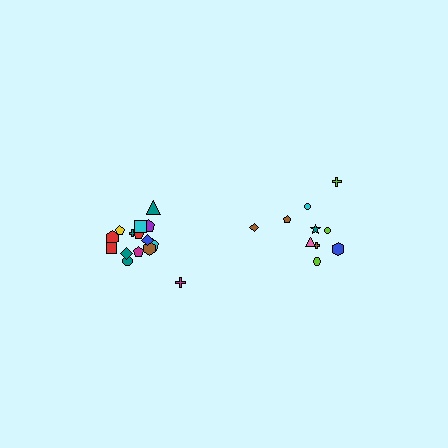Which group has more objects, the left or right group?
The left group.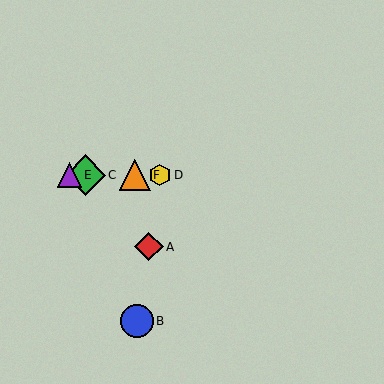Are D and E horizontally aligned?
Yes, both are at y≈175.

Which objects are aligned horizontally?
Objects C, D, E, F are aligned horizontally.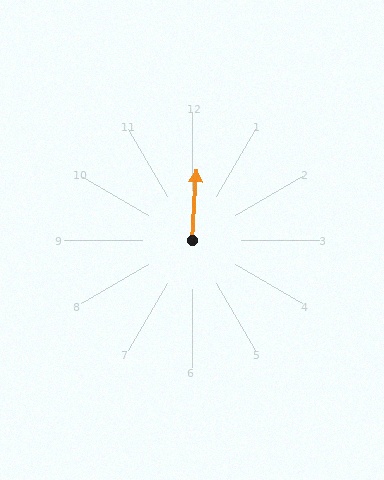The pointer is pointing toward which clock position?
Roughly 12 o'clock.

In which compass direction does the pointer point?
North.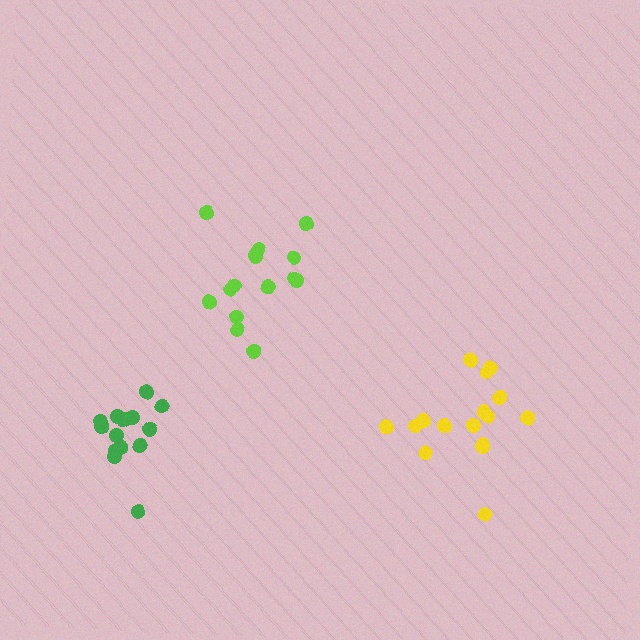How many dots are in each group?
Group 1: 14 dots, Group 2: 14 dots, Group 3: 16 dots (44 total).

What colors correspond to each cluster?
The clusters are colored: green, lime, yellow.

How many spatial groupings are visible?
There are 3 spatial groupings.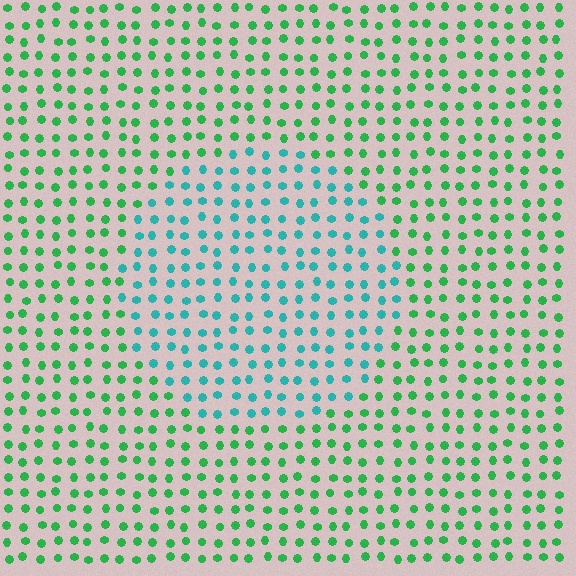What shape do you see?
I see a circle.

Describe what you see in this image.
The image is filled with small green elements in a uniform arrangement. A circle-shaped region is visible where the elements are tinted to a slightly different hue, forming a subtle color boundary.